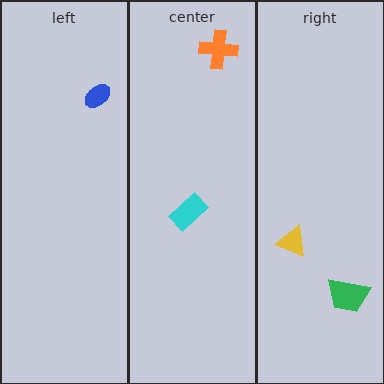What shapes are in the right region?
The green trapezoid, the yellow triangle.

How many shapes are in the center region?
2.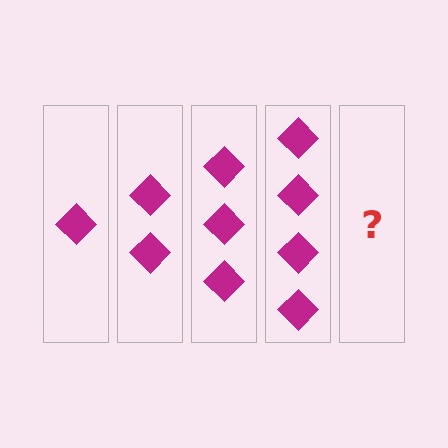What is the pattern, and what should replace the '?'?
The pattern is that each step adds one more diamond. The '?' should be 5 diamonds.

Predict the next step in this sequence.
The next step is 5 diamonds.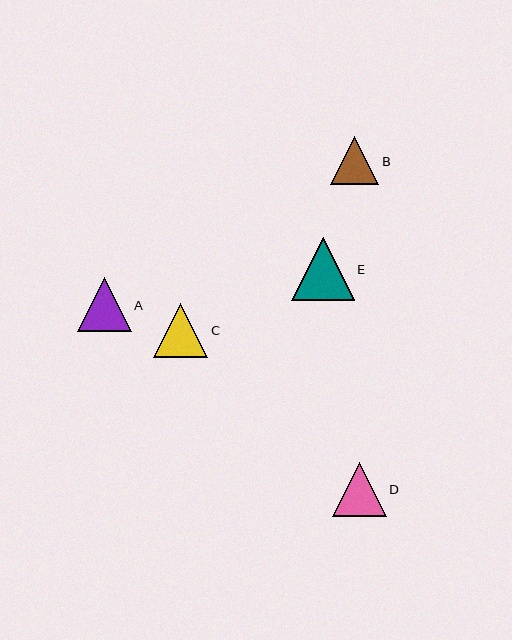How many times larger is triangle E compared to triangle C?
Triangle E is approximately 1.2 times the size of triangle C.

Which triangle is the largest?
Triangle E is the largest with a size of approximately 63 pixels.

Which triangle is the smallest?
Triangle B is the smallest with a size of approximately 48 pixels.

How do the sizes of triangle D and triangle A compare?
Triangle D and triangle A are approximately the same size.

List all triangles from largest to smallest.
From largest to smallest: E, C, D, A, B.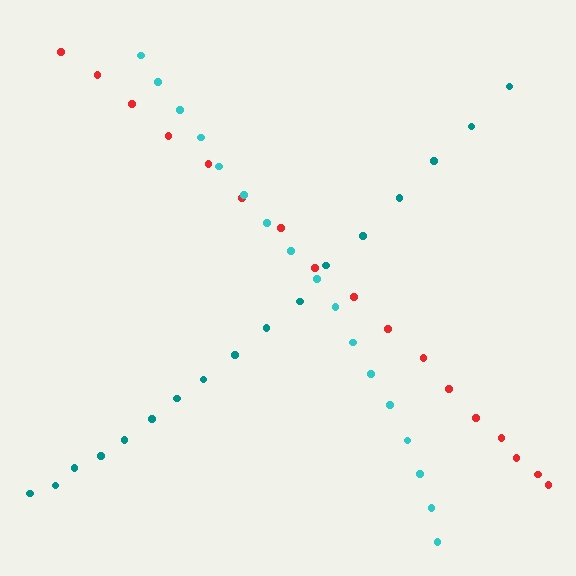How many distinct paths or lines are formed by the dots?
There are 3 distinct paths.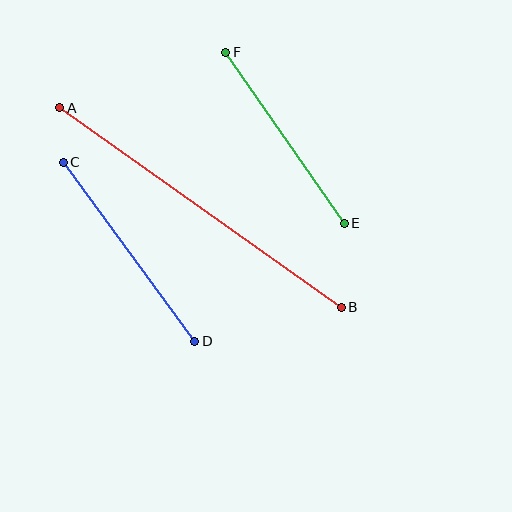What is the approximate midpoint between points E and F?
The midpoint is at approximately (285, 138) pixels.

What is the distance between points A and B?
The distance is approximately 345 pixels.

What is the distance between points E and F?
The distance is approximately 208 pixels.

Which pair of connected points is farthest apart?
Points A and B are farthest apart.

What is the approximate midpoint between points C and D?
The midpoint is at approximately (129, 252) pixels.